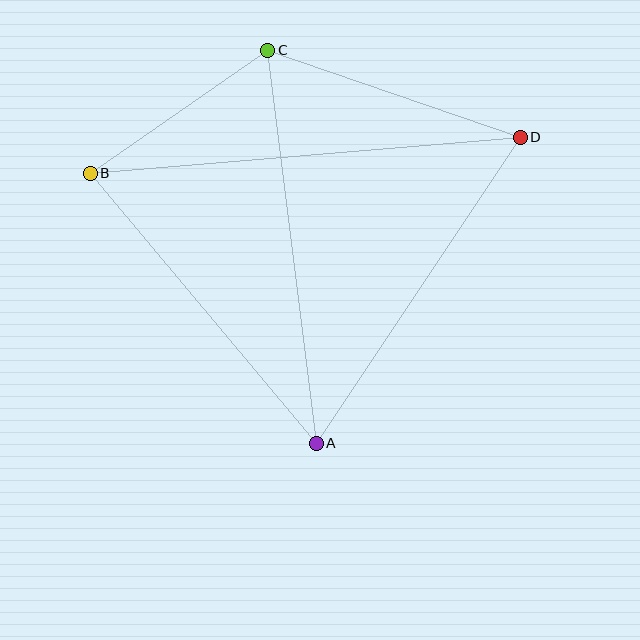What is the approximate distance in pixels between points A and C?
The distance between A and C is approximately 396 pixels.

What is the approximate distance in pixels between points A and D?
The distance between A and D is approximately 368 pixels.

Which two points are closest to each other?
Points B and C are closest to each other.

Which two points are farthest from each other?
Points B and D are farthest from each other.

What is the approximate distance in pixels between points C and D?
The distance between C and D is approximately 267 pixels.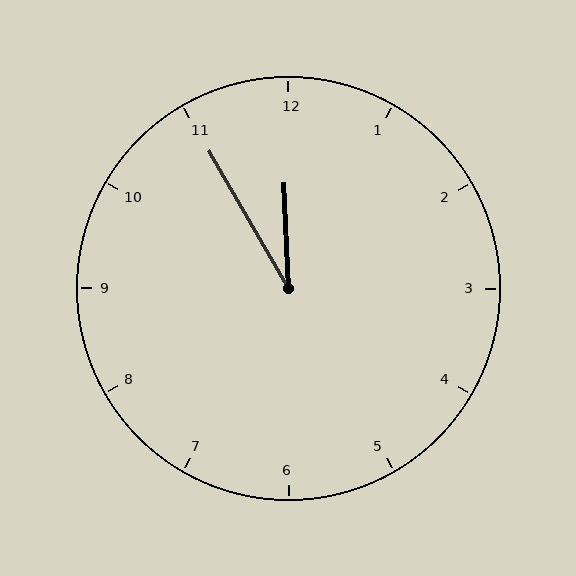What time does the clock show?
11:55.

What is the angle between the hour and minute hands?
Approximately 28 degrees.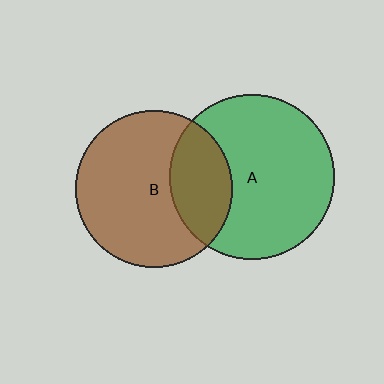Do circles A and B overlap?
Yes.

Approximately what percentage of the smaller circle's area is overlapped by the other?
Approximately 30%.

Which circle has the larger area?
Circle A (green).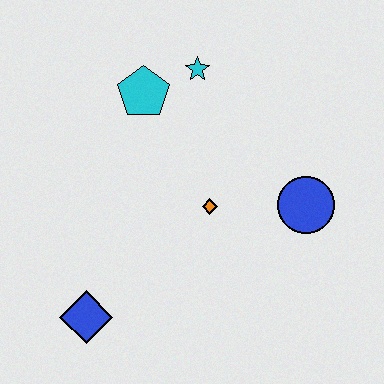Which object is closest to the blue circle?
The orange diamond is closest to the blue circle.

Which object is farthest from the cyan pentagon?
The blue diamond is farthest from the cyan pentagon.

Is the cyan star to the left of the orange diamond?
Yes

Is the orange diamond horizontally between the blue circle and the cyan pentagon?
Yes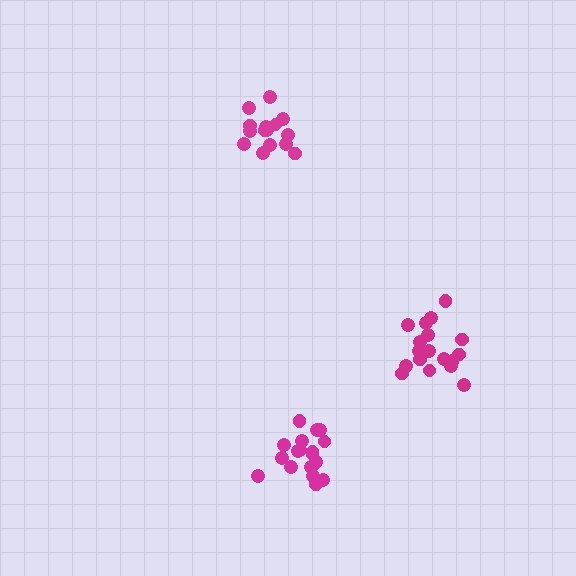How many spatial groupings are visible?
There are 3 spatial groupings.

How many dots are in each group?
Group 1: 19 dots, Group 2: 15 dots, Group 3: 19 dots (53 total).